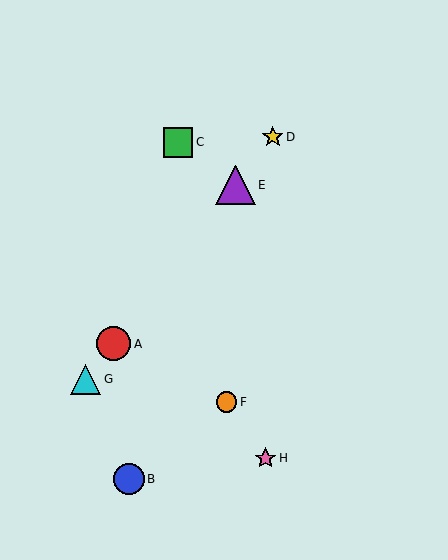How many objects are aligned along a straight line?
4 objects (A, D, E, G) are aligned along a straight line.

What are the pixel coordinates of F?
Object F is at (227, 402).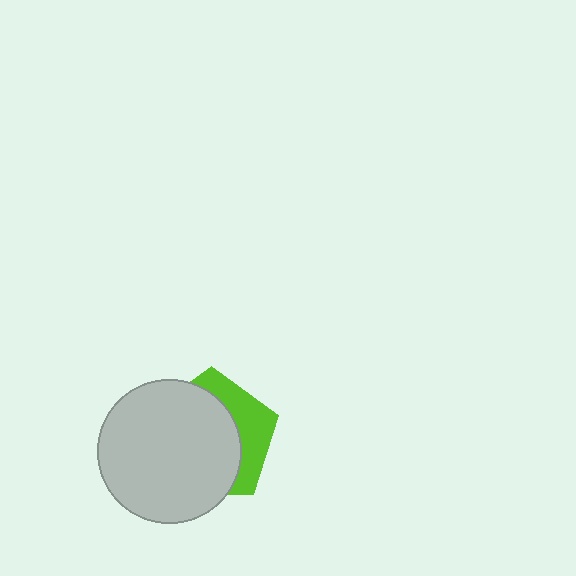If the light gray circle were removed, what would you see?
You would see the complete lime pentagon.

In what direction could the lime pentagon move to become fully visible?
The lime pentagon could move right. That would shift it out from behind the light gray circle entirely.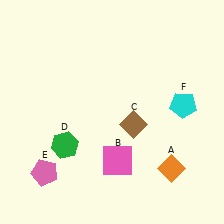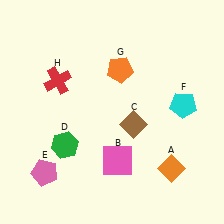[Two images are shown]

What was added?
An orange pentagon (G), a red cross (H) were added in Image 2.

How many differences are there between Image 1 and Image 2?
There are 2 differences between the two images.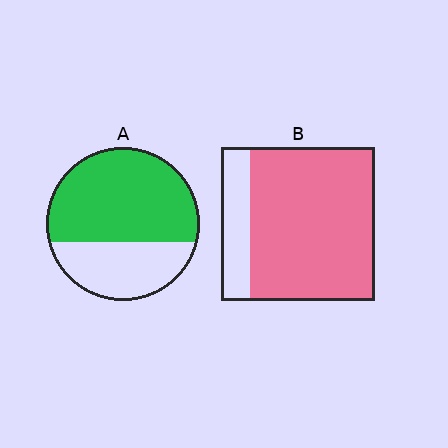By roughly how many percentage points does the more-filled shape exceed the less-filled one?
By roughly 15 percentage points (B over A).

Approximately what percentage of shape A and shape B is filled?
A is approximately 65% and B is approximately 80%.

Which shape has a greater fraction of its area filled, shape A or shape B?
Shape B.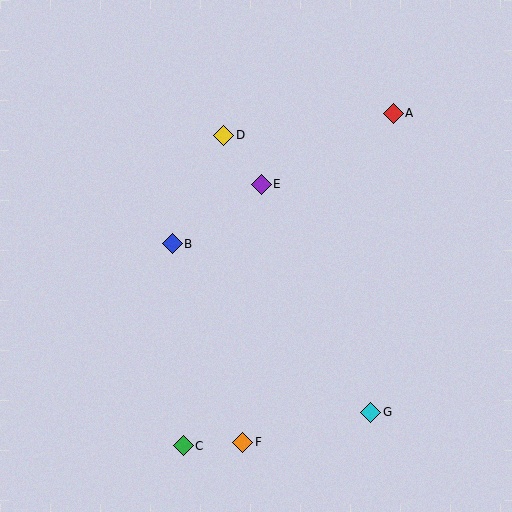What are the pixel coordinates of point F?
Point F is at (243, 442).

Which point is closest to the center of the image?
Point E at (261, 184) is closest to the center.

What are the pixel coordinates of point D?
Point D is at (224, 135).